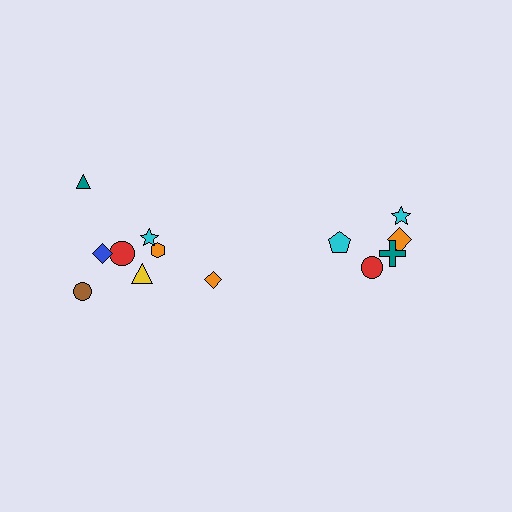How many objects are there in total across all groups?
There are 13 objects.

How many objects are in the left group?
There are 8 objects.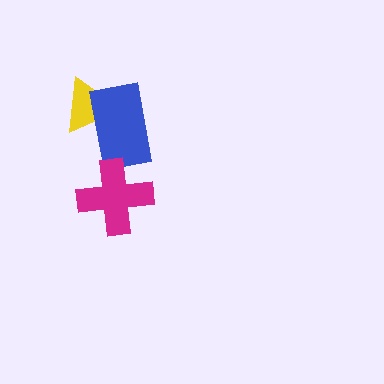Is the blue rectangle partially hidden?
No, no other shape covers it.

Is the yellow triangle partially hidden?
Yes, it is partially covered by another shape.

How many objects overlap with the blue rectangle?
1 object overlaps with the blue rectangle.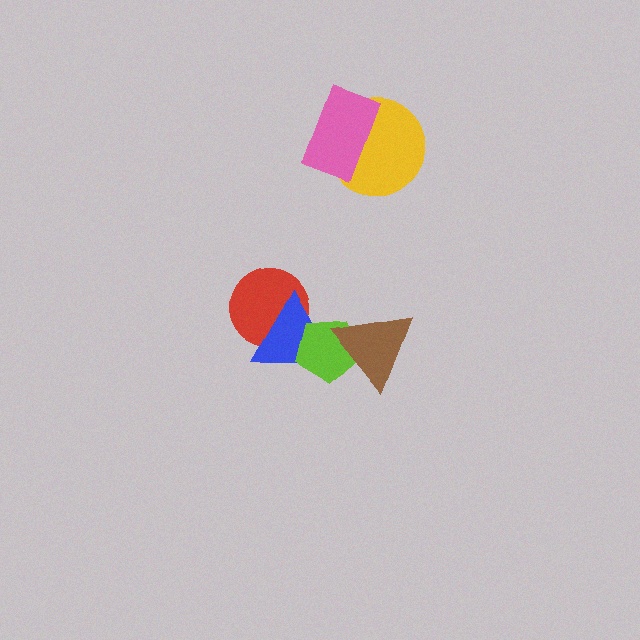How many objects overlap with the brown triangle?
2 objects overlap with the brown triangle.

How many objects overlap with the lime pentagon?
2 objects overlap with the lime pentagon.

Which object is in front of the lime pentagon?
The brown triangle is in front of the lime pentagon.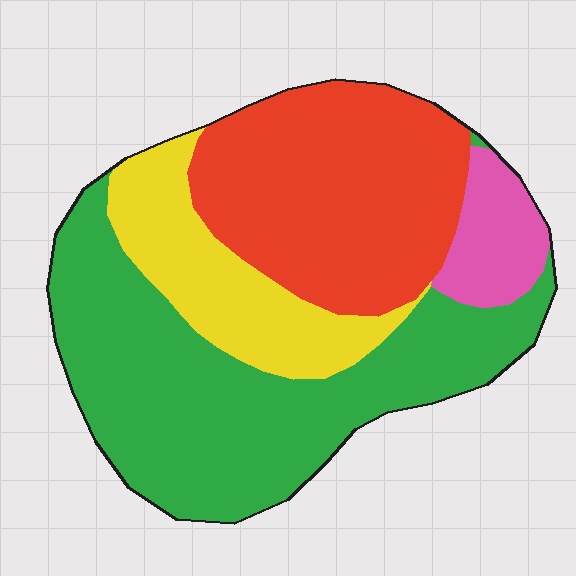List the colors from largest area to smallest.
From largest to smallest: green, red, yellow, pink.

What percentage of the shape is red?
Red takes up between a quarter and a half of the shape.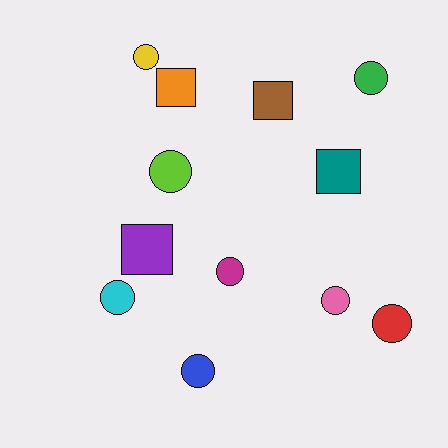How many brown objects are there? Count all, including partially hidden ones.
There is 1 brown object.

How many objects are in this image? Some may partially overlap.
There are 12 objects.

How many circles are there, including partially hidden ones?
There are 8 circles.